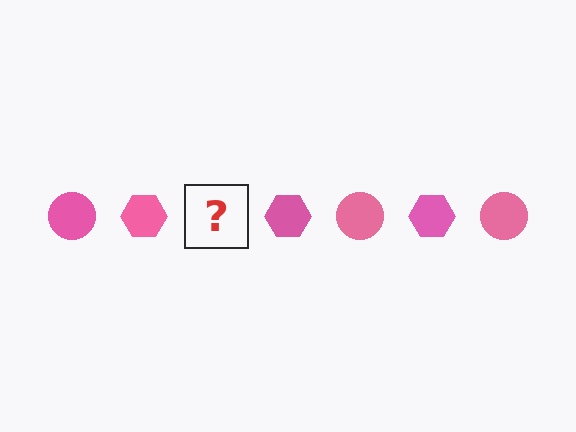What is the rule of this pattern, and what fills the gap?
The rule is that the pattern cycles through circle, hexagon shapes in pink. The gap should be filled with a pink circle.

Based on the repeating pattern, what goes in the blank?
The blank should be a pink circle.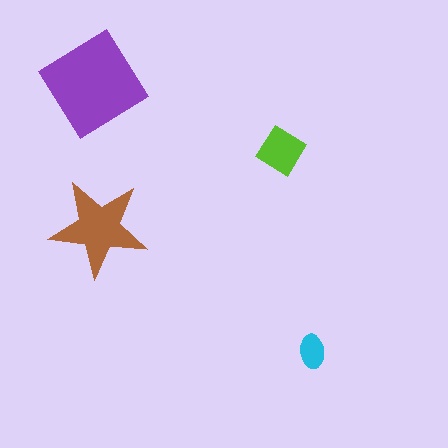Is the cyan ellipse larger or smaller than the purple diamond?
Smaller.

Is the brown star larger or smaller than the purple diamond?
Smaller.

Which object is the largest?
The purple diamond.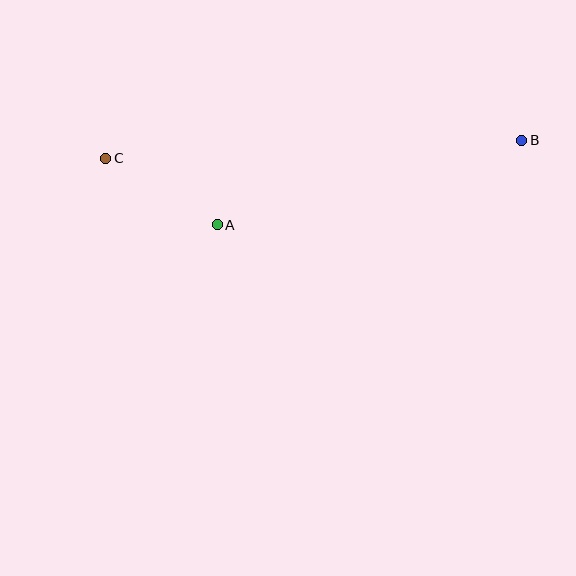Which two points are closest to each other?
Points A and C are closest to each other.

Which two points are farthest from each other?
Points B and C are farthest from each other.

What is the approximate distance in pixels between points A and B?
The distance between A and B is approximately 316 pixels.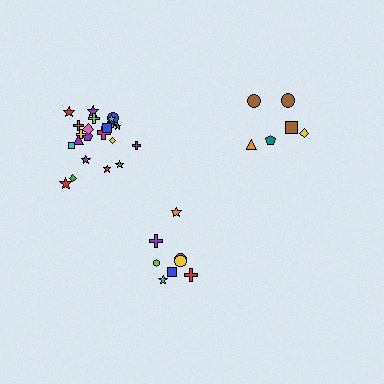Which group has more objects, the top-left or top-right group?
The top-left group.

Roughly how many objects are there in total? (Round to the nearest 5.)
Roughly 35 objects in total.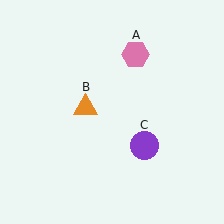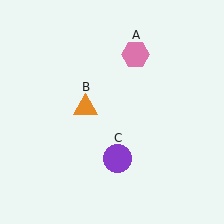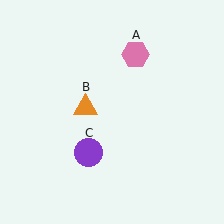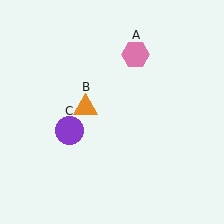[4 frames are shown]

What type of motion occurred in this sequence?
The purple circle (object C) rotated clockwise around the center of the scene.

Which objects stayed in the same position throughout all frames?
Pink hexagon (object A) and orange triangle (object B) remained stationary.